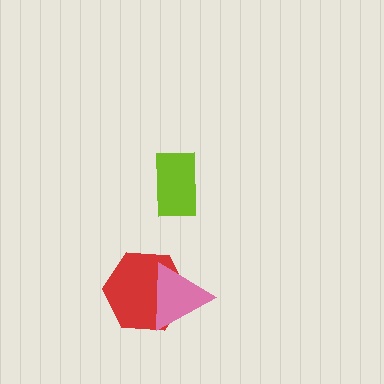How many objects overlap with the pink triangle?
1 object overlaps with the pink triangle.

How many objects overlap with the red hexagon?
1 object overlaps with the red hexagon.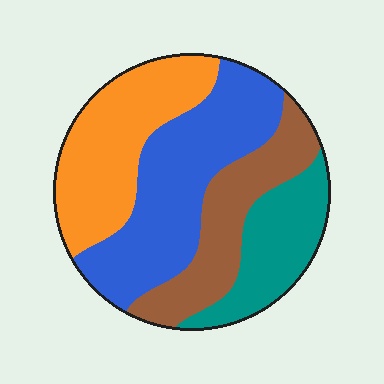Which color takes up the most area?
Blue, at roughly 35%.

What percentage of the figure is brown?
Brown covers 21% of the figure.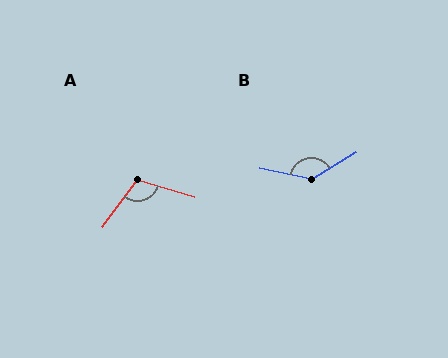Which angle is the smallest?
A, at approximately 110 degrees.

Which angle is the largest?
B, at approximately 137 degrees.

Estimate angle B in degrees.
Approximately 137 degrees.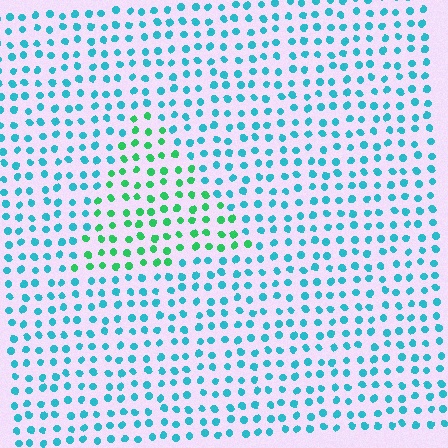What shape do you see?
I see a triangle.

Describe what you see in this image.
The image is filled with small cyan elements in a uniform arrangement. A triangle-shaped region is visible where the elements are tinted to a slightly different hue, forming a subtle color boundary.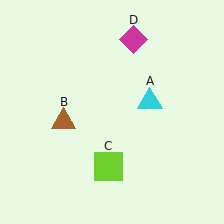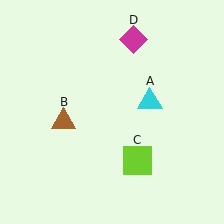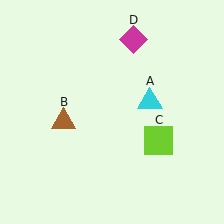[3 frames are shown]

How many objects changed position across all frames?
1 object changed position: lime square (object C).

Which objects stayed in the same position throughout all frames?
Cyan triangle (object A) and brown triangle (object B) and magenta diamond (object D) remained stationary.